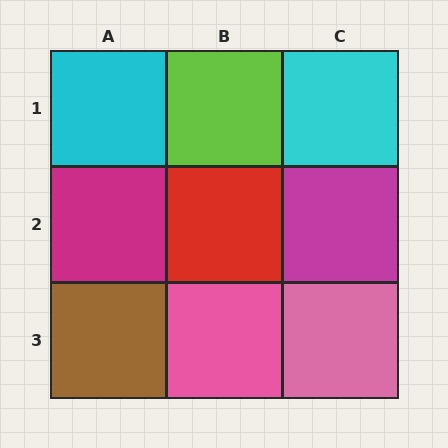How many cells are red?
1 cell is red.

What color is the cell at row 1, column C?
Cyan.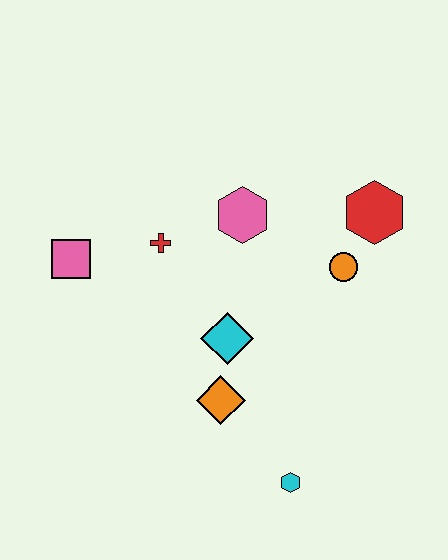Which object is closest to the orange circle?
The red hexagon is closest to the orange circle.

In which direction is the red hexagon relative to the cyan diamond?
The red hexagon is to the right of the cyan diamond.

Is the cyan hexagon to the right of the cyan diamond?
Yes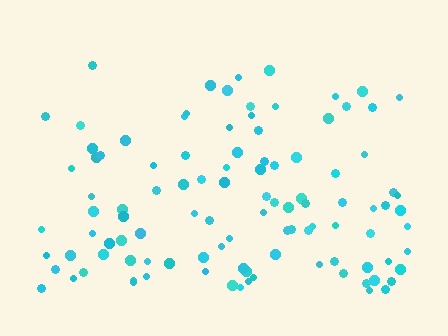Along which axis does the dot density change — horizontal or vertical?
Vertical.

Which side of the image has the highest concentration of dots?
The bottom.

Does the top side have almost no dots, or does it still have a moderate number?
Still a moderate number, just noticeably fewer than the bottom.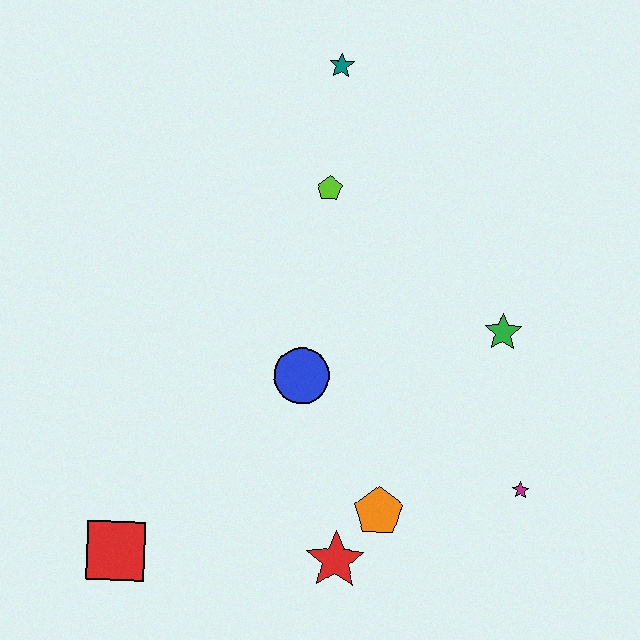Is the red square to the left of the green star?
Yes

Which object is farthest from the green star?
The red square is farthest from the green star.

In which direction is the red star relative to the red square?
The red star is to the right of the red square.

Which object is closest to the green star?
The magenta star is closest to the green star.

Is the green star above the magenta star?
Yes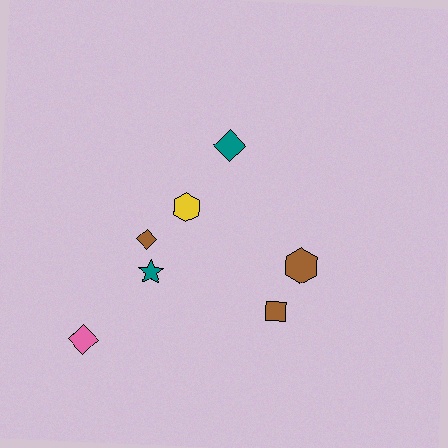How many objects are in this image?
There are 7 objects.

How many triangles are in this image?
There are no triangles.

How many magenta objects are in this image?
There are no magenta objects.